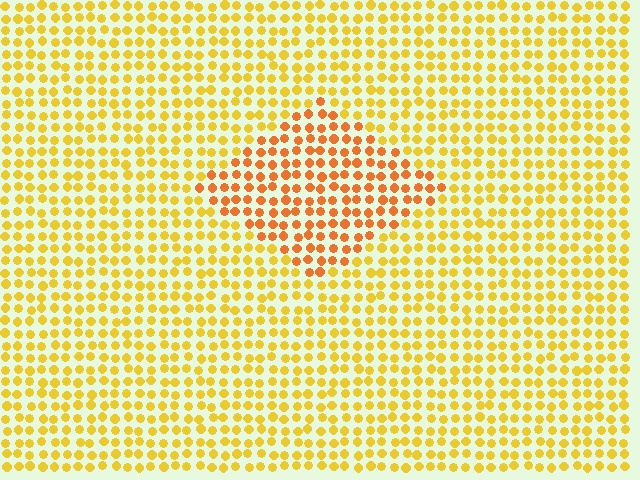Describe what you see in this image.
The image is filled with small yellow elements in a uniform arrangement. A diamond-shaped region is visible where the elements are tinted to a slightly different hue, forming a subtle color boundary.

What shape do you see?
I see a diamond.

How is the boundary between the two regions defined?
The boundary is defined purely by a slight shift in hue (about 28 degrees). Spacing, size, and orientation are identical on both sides.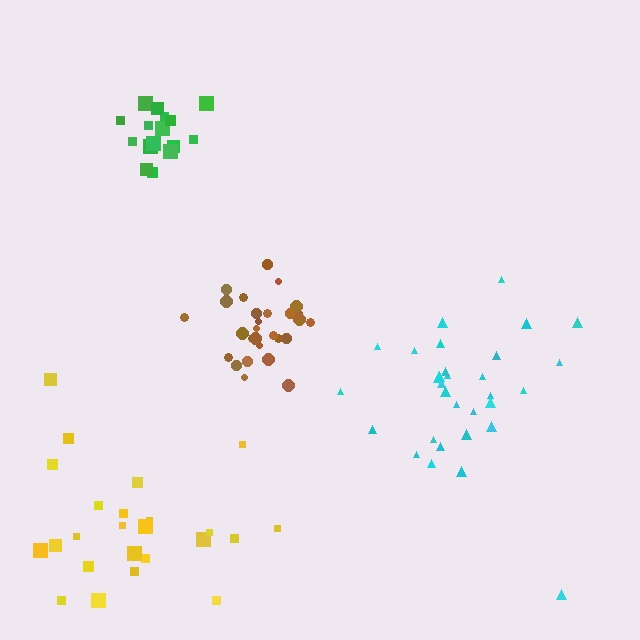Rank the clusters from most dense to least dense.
green, brown, cyan, yellow.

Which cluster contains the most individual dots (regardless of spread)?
Cyan (31).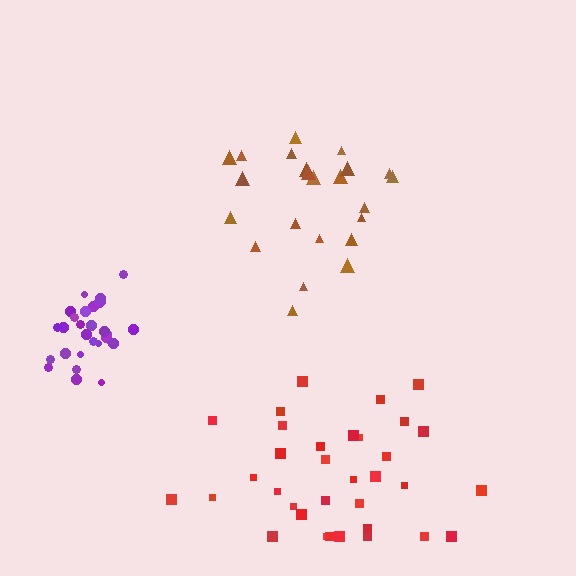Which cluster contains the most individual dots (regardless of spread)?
Red (34).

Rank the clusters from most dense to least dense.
purple, brown, red.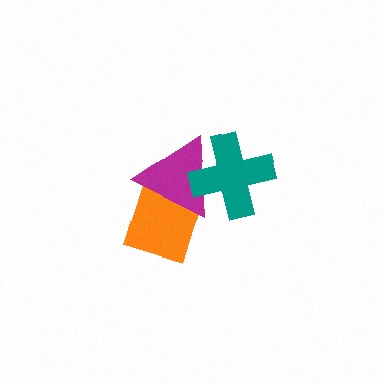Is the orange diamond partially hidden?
Yes, it is partially covered by another shape.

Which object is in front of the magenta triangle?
The teal cross is in front of the magenta triangle.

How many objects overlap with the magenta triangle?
2 objects overlap with the magenta triangle.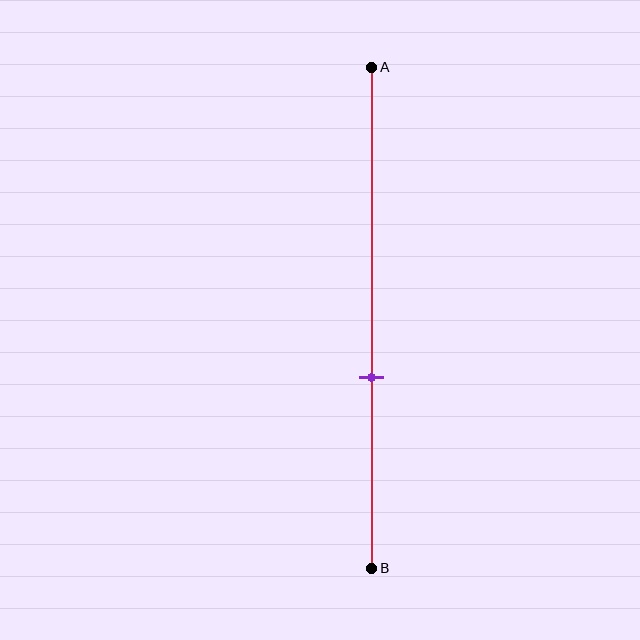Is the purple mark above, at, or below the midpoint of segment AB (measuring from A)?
The purple mark is below the midpoint of segment AB.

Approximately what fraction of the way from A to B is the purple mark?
The purple mark is approximately 60% of the way from A to B.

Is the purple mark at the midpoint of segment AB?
No, the mark is at about 60% from A, not at the 50% midpoint.